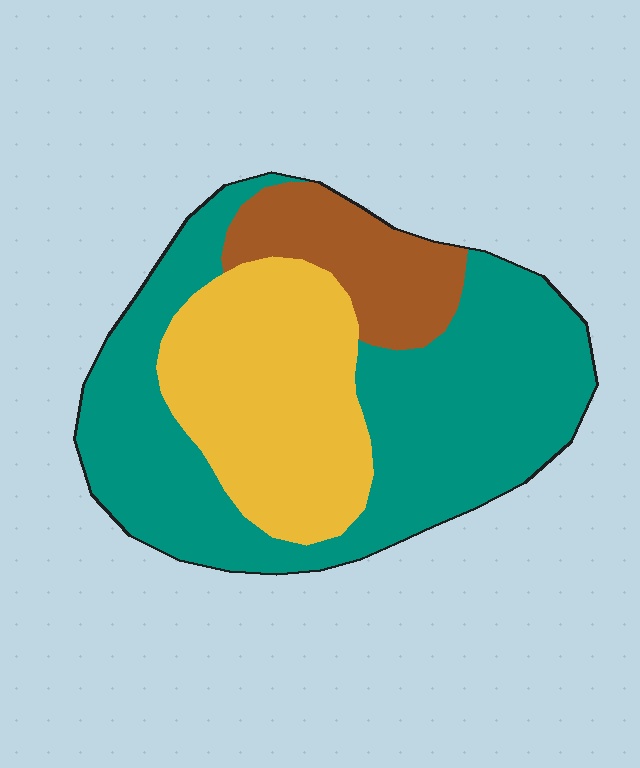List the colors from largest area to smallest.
From largest to smallest: teal, yellow, brown.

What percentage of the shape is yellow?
Yellow covers around 30% of the shape.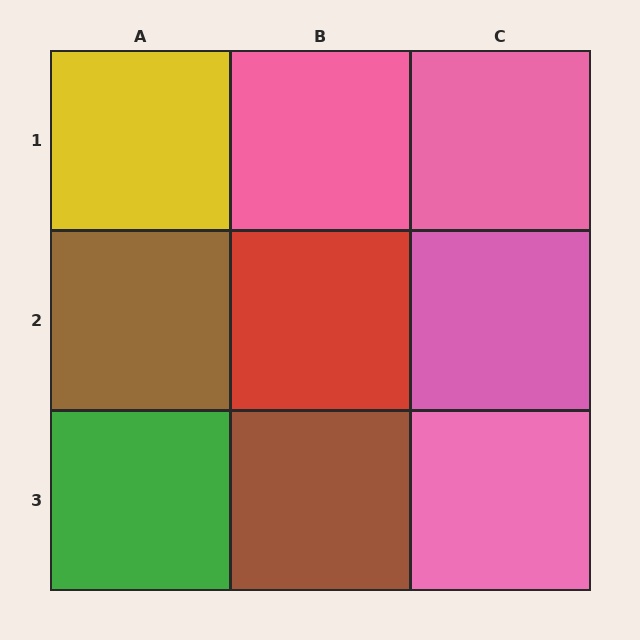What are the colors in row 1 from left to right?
Yellow, pink, pink.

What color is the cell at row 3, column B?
Brown.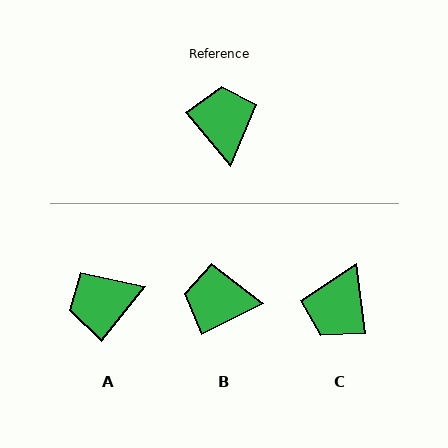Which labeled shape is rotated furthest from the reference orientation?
C, about 147 degrees away.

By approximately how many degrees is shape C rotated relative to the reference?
Approximately 147 degrees counter-clockwise.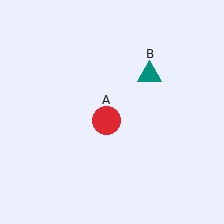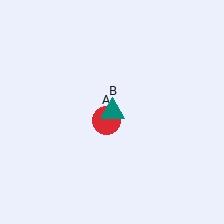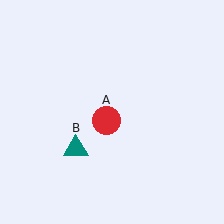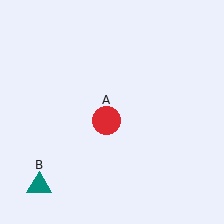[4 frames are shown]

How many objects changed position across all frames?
1 object changed position: teal triangle (object B).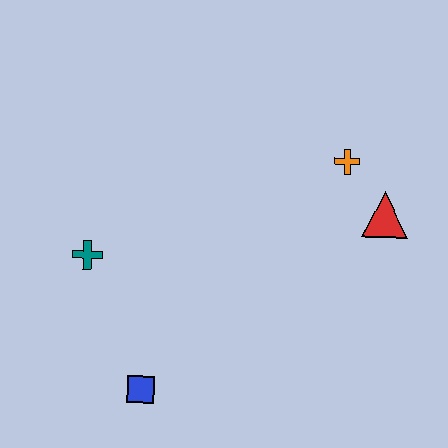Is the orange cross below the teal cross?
No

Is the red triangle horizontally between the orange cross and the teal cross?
No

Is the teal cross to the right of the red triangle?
No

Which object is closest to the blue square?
The teal cross is closest to the blue square.